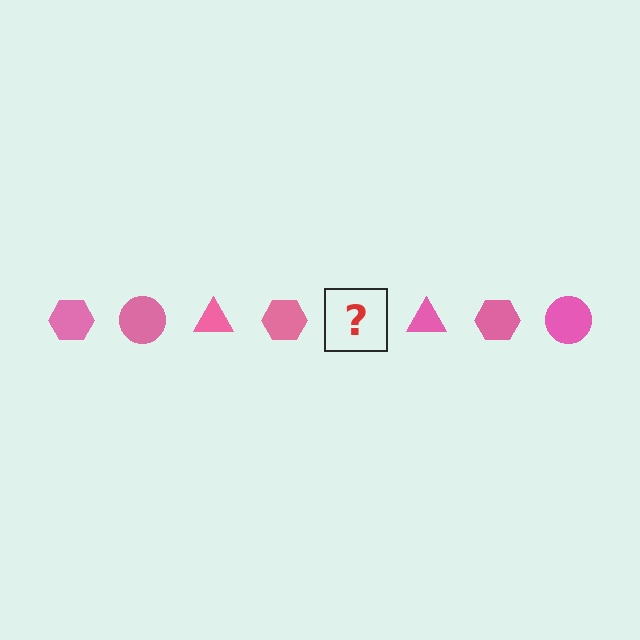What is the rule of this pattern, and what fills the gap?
The rule is that the pattern cycles through hexagon, circle, triangle shapes in pink. The gap should be filled with a pink circle.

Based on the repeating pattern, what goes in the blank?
The blank should be a pink circle.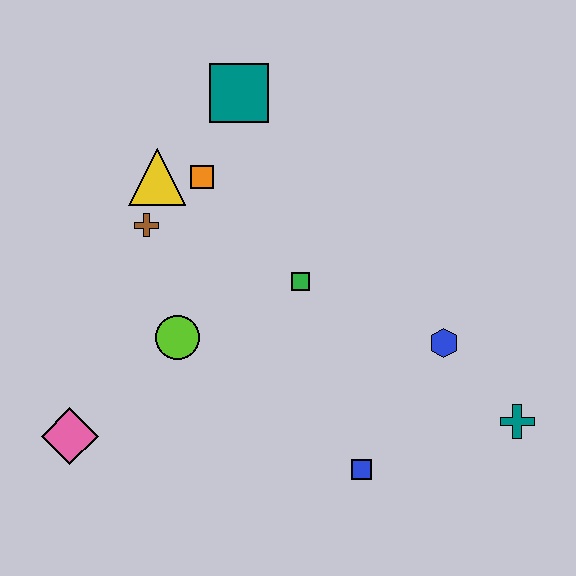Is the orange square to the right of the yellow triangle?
Yes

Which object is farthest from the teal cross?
The pink diamond is farthest from the teal cross.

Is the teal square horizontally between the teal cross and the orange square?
Yes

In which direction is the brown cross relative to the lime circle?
The brown cross is above the lime circle.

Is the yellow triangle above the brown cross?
Yes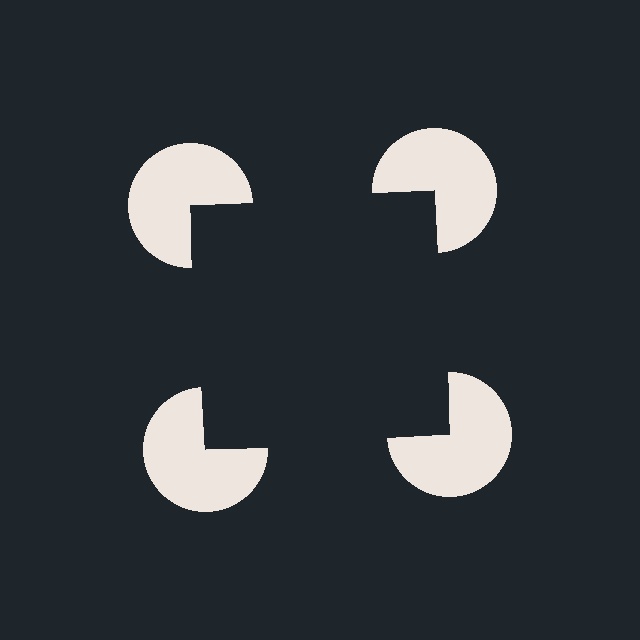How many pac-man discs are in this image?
There are 4 — one at each vertex of the illusory square.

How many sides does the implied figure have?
4 sides.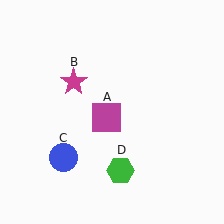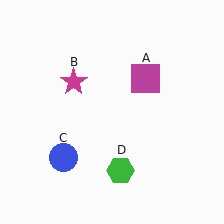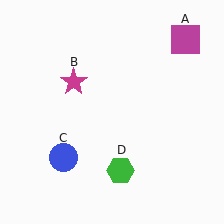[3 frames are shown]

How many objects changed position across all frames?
1 object changed position: magenta square (object A).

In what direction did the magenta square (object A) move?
The magenta square (object A) moved up and to the right.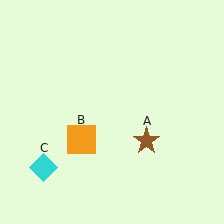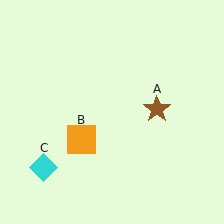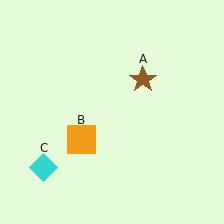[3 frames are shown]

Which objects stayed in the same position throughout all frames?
Orange square (object B) and cyan diamond (object C) remained stationary.